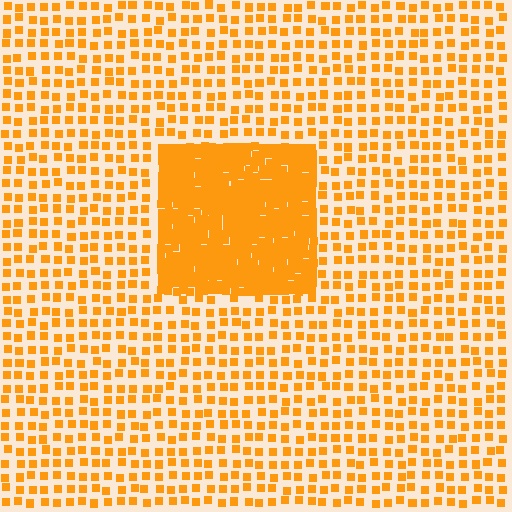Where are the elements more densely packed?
The elements are more densely packed inside the rectangle boundary.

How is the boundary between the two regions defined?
The boundary is defined by a change in element density (approximately 3.1x ratio). All elements are the same color, size, and shape.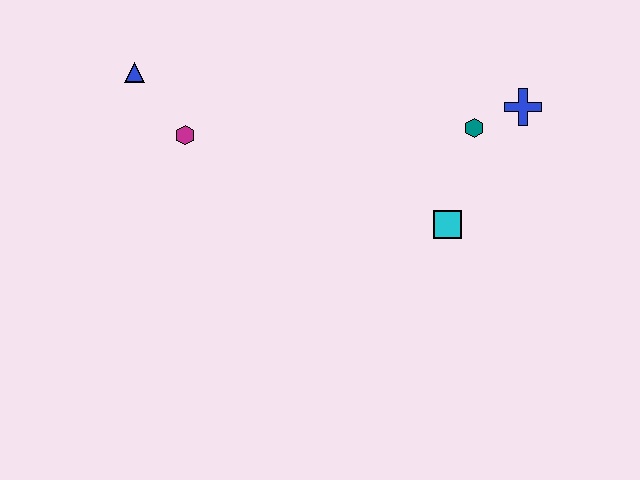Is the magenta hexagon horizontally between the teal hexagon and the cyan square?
No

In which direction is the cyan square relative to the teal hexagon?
The cyan square is below the teal hexagon.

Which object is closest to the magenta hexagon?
The blue triangle is closest to the magenta hexagon.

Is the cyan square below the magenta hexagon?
Yes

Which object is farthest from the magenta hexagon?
The blue cross is farthest from the magenta hexagon.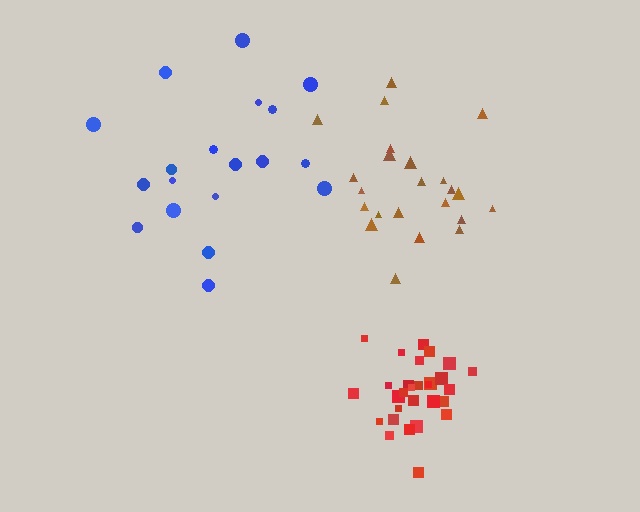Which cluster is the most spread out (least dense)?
Blue.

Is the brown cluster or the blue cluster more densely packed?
Brown.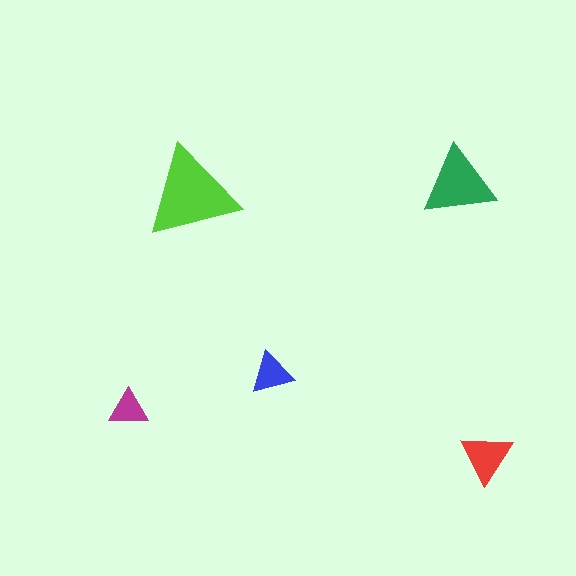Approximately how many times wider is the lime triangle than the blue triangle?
About 2 times wider.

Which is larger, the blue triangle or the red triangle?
The red one.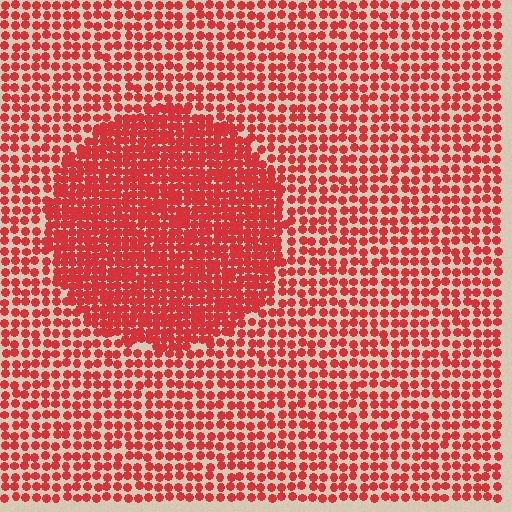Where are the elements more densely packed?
The elements are more densely packed inside the circle boundary.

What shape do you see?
I see a circle.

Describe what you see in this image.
The image contains small red elements arranged at two different densities. A circle-shaped region is visible where the elements are more densely packed than the surrounding area.